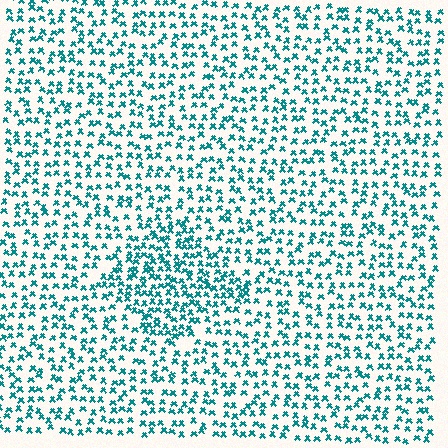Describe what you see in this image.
The image contains small teal elements arranged at two different densities. A diamond-shaped region is visible where the elements are more densely packed than the surrounding area.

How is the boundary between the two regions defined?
The boundary is defined by a change in element density (approximately 1.7x ratio). All elements are the same color, size, and shape.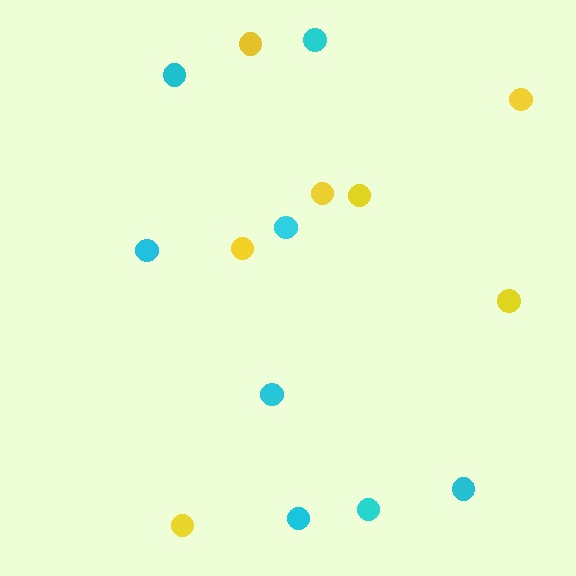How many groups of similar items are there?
There are 2 groups: one group of cyan circles (8) and one group of yellow circles (7).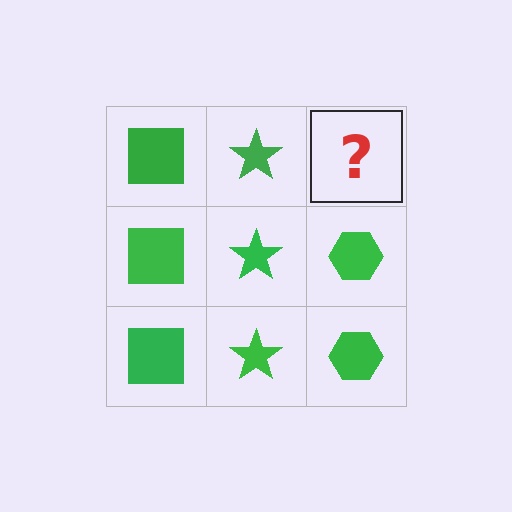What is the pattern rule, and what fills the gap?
The rule is that each column has a consistent shape. The gap should be filled with a green hexagon.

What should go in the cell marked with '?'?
The missing cell should contain a green hexagon.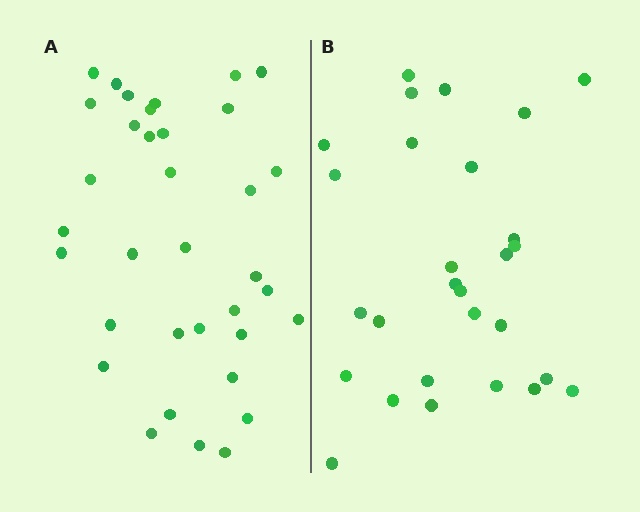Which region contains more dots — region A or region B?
Region A (the left region) has more dots.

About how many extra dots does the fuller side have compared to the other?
Region A has roughly 8 or so more dots than region B.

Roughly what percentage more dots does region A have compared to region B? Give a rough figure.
About 25% more.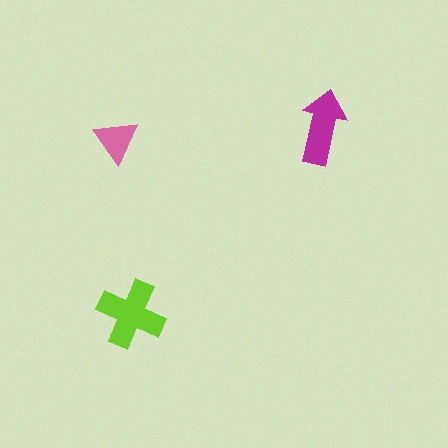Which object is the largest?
The lime cross.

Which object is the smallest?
The pink triangle.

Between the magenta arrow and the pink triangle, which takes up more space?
The magenta arrow.